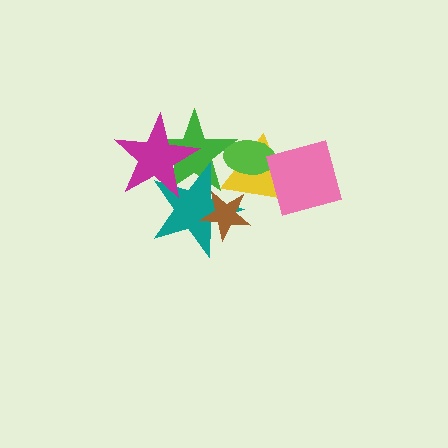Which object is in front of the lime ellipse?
The pink diamond is in front of the lime ellipse.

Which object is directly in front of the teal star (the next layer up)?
The magenta star is directly in front of the teal star.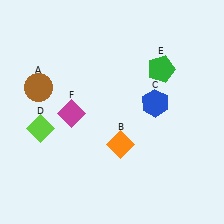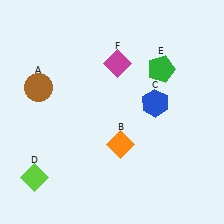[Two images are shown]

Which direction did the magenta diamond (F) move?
The magenta diamond (F) moved up.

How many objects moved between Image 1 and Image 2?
2 objects moved between the two images.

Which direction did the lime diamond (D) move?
The lime diamond (D) moved down.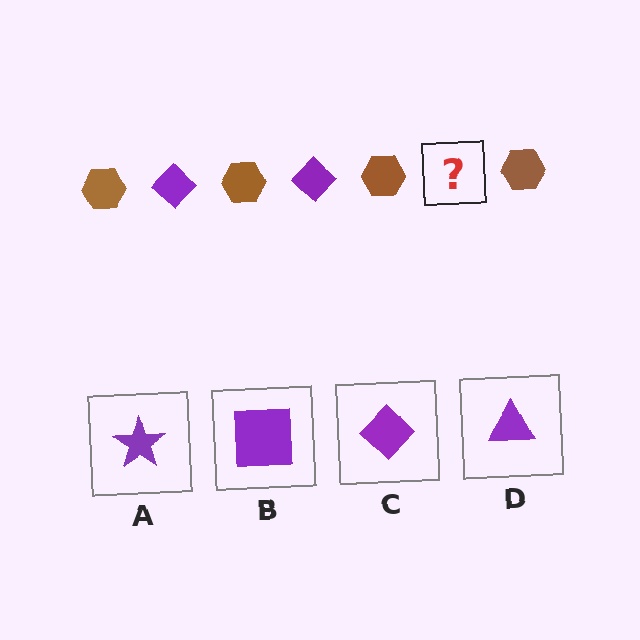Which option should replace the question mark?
Option C.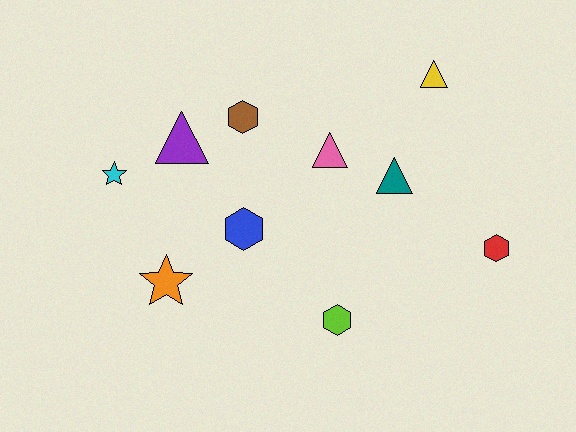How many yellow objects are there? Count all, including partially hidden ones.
There is 1 yellow object.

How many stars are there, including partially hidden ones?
There are 2 stars.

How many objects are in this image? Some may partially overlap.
There are 10 objects.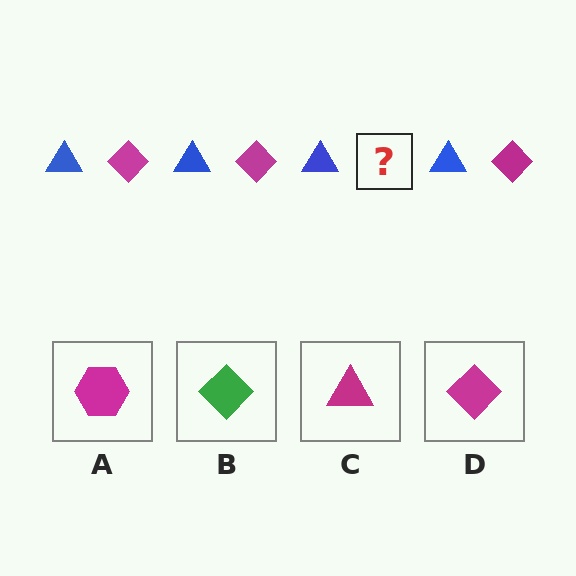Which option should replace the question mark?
Option D.